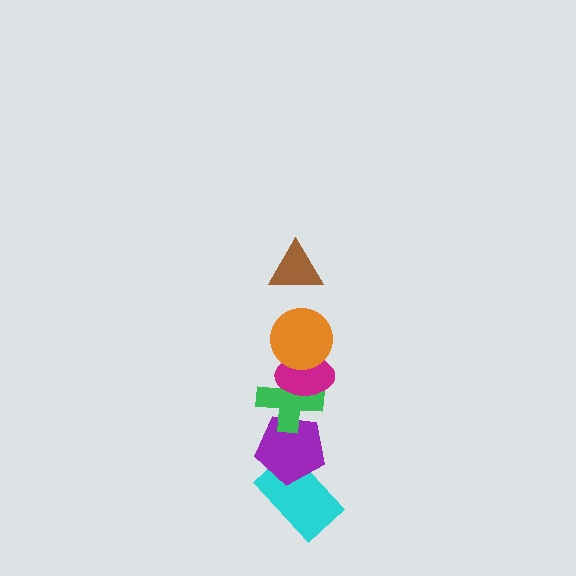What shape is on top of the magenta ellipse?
The orange circle is on top of the magenta ellipse.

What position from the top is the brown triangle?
The brown triangle is 1st from the top.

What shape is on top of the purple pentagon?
The green cross is on top of the purple pentagon.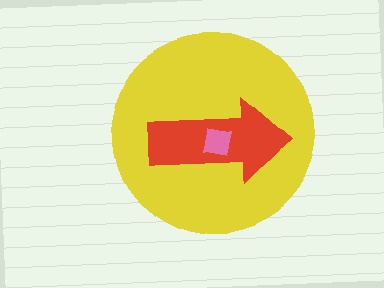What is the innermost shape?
The pink square.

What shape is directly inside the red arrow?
The pink square.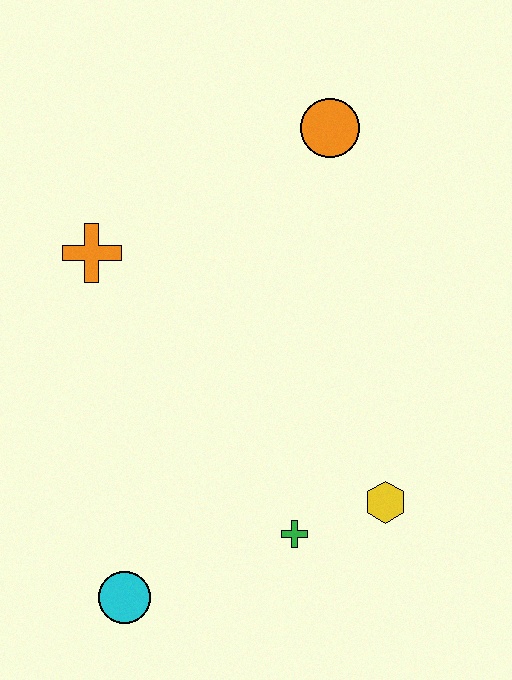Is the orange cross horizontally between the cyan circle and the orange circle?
No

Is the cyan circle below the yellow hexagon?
Yes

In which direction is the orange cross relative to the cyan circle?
The orange cross is above the cyan circle.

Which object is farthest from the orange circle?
The cyan circle is farthest from the orange circle.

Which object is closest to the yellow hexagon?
The green cross is closest to the yellow hexagon.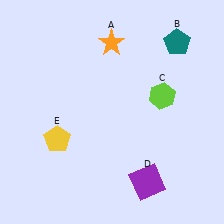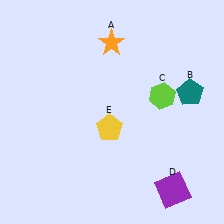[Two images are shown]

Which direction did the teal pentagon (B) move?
The teal pentagon (B) moved down.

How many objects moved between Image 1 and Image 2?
3 objects moved between the two images.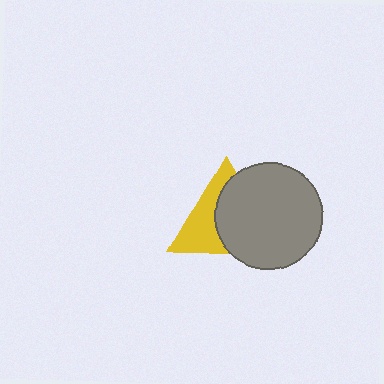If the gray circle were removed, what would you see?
You would see the complete yellow triangle.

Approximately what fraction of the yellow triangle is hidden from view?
Roughly 55% of the yellow triangle is hidden behind the gray circle.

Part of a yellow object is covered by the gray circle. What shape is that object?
It is a triangle.